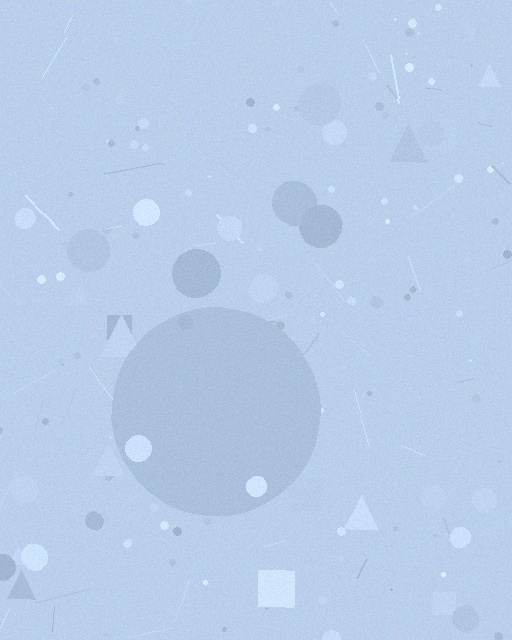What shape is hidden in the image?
A circle is hidden in the image.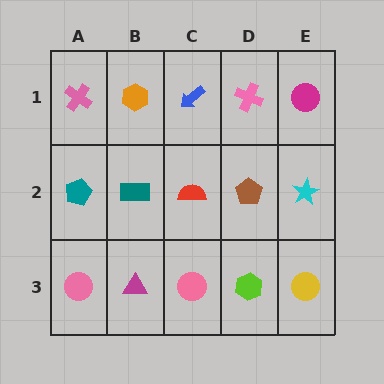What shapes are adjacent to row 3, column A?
A teal pentagon (row 2, column A), a magenta triangle (row 3, column B).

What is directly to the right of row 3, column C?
A lime hexagon.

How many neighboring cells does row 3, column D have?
3.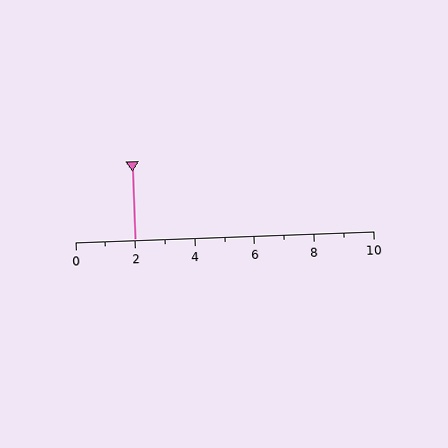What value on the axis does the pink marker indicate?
The marker indicates approximately 2.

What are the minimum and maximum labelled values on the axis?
The axis runs from 0 to 10.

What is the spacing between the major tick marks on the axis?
The major ticks are spaced 2 apart.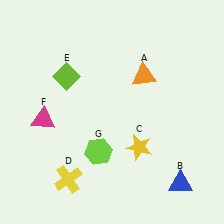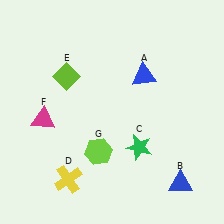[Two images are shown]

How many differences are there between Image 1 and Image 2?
There are 2 differences between the two images.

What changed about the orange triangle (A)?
In Image 1, A is orange. In Image 2, it changed to blue.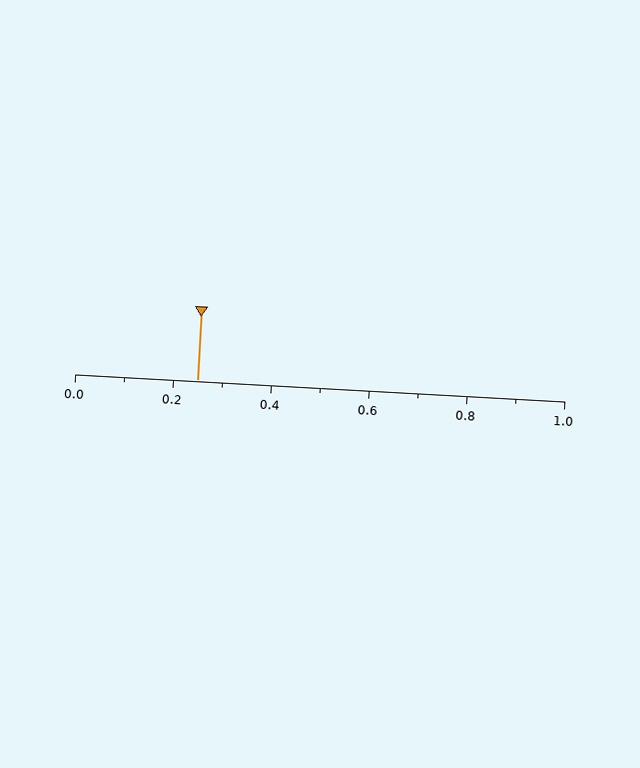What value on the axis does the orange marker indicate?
The marker indicates approximately 0.25.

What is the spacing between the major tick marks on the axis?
The major ticks are spaced 0.2 apart.